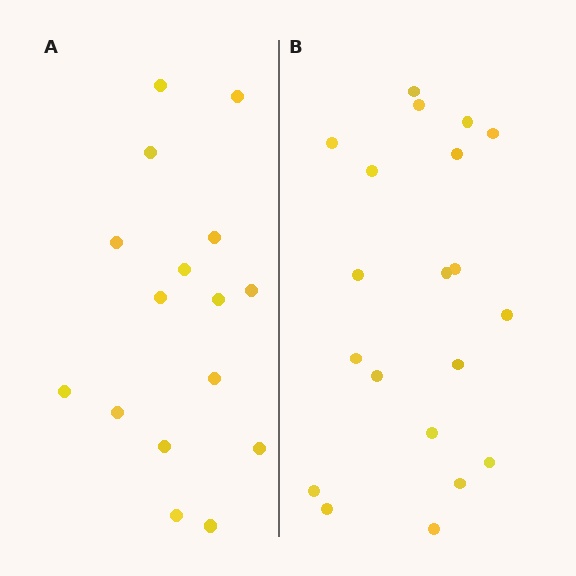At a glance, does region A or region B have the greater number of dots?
Region B (the right region) has more dots.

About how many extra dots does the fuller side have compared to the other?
Region B has about 4 more dots than region A.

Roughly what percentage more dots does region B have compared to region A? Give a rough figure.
About 25% more.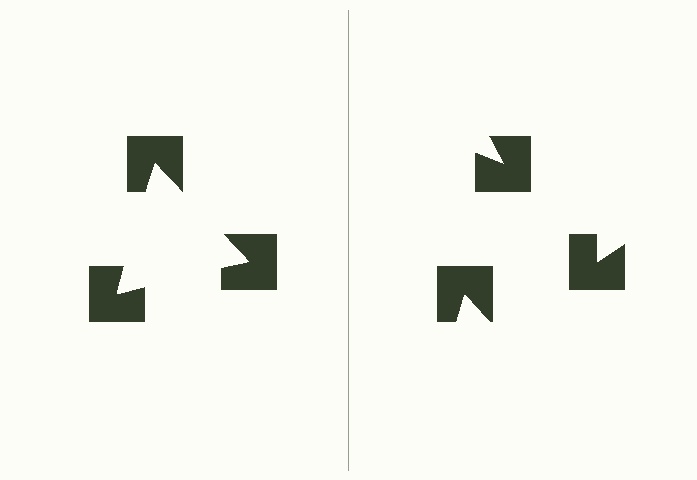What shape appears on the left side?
An illusory triangle.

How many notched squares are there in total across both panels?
6 — 3 on each side.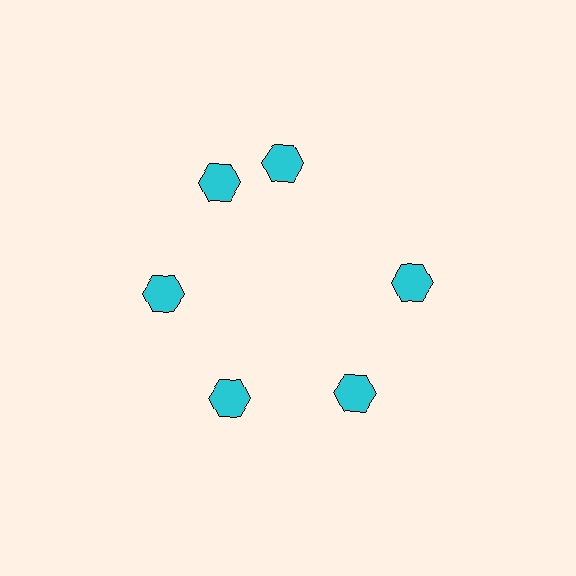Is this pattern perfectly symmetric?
No. The 6 cyan hexagons are arranged in a ring, but one element near the 1 o'clock position is rotated out of alignment along the ring, breaking the 6-fold rotational symmetry.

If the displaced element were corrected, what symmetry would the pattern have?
It would have 6-fold rotational symmetry — the pattern would map onto itself every 60 degrees.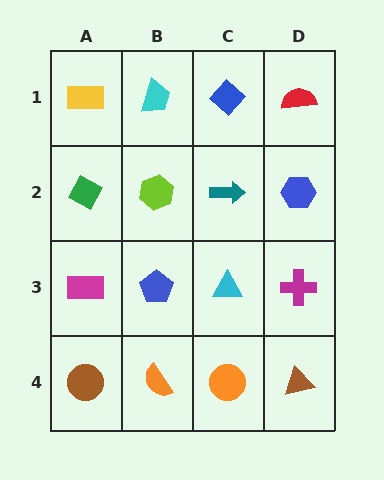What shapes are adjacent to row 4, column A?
A magenta rectangle (row 3, column A), an orange semicircle (row 4, column B).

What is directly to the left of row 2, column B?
A green diamond.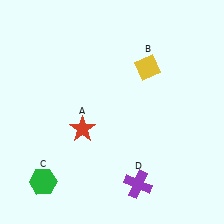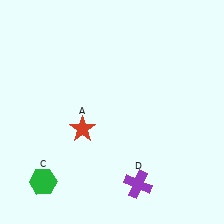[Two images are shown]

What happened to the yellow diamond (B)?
The yellow diamond (B) was removed in Image 2. It was in the top-right area of Image 1.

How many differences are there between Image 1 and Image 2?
There is 1 difference between the two images.